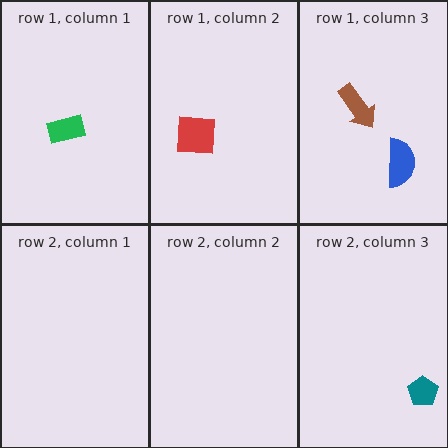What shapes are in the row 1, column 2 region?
The red square.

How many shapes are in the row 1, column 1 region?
1.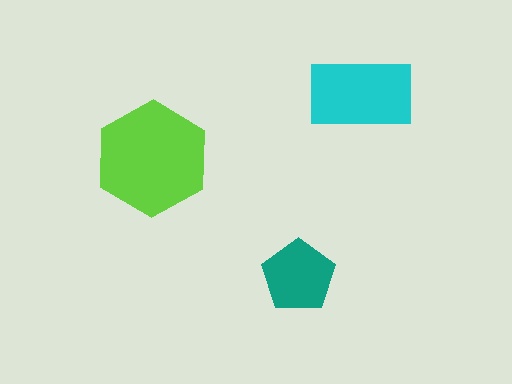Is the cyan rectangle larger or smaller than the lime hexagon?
Smaller.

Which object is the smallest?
The teal pentagon.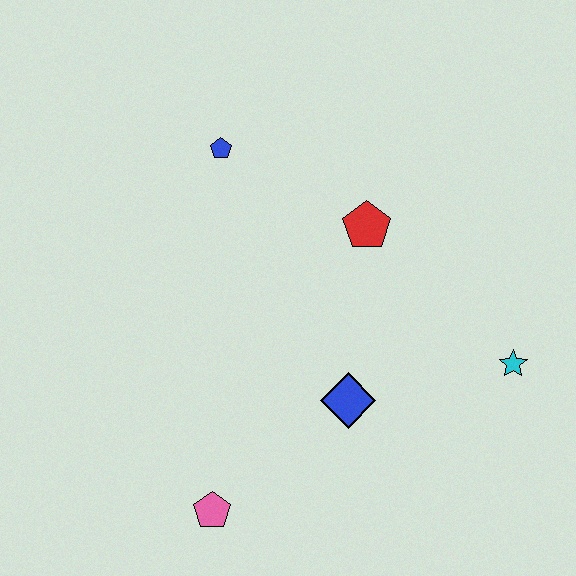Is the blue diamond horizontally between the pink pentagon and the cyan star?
Yes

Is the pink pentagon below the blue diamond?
Yes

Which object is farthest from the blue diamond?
The blue pentagon is farthest from the blue diamond.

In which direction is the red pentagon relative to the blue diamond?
The red pentagon is above the blue diamond.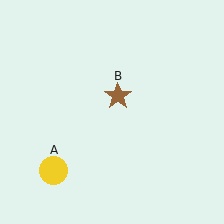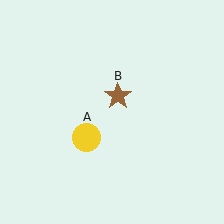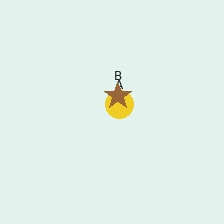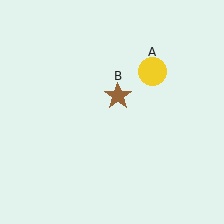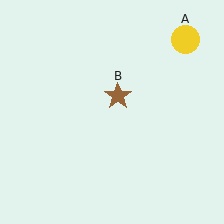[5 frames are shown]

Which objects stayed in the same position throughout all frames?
Brown star (object B) remained stationary.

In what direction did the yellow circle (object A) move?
The yellow circle (object A) moved up and to the right.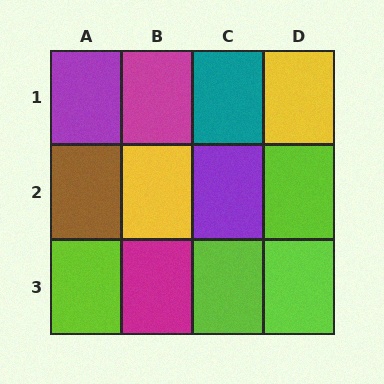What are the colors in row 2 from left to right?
Brown, yellow, purple, lime.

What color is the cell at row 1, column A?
Purple.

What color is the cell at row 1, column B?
Magenta.